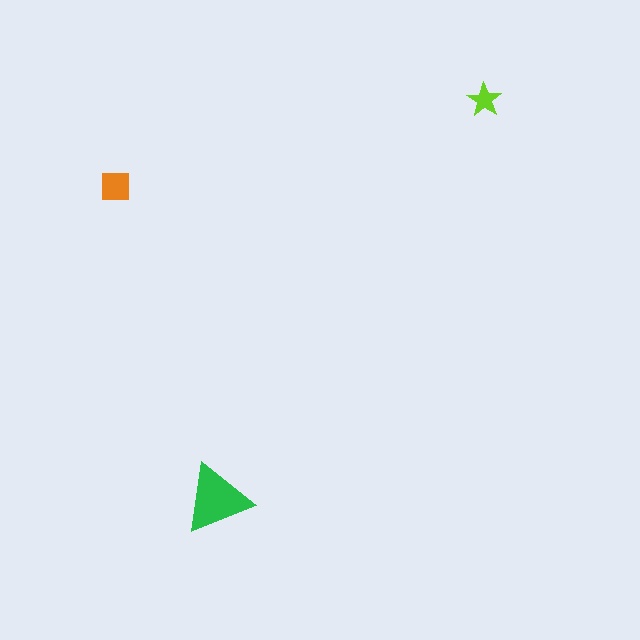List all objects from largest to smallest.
The green triangle, the orange square, the lime star.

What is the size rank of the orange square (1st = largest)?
2nd.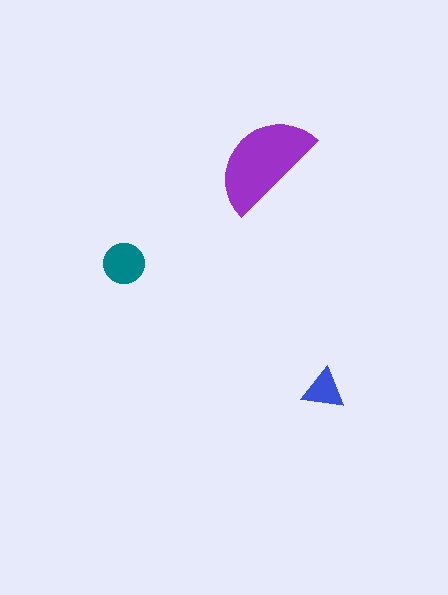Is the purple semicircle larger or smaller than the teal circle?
Larger.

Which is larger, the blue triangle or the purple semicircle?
The purple semicircle.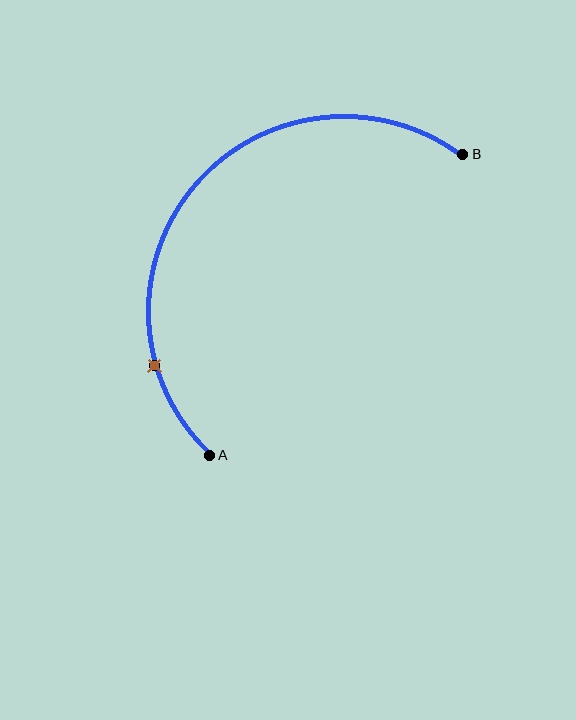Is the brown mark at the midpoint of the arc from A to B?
No. The brown mark lies on the arc but is closer to endpoint A. The arc midpoint would be at the point on the curve equidistant along the arc from both A and B.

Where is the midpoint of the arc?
The arc midpoint is the point on the curve farthest from the straight line joining A and B. It sits above and to the left of that line.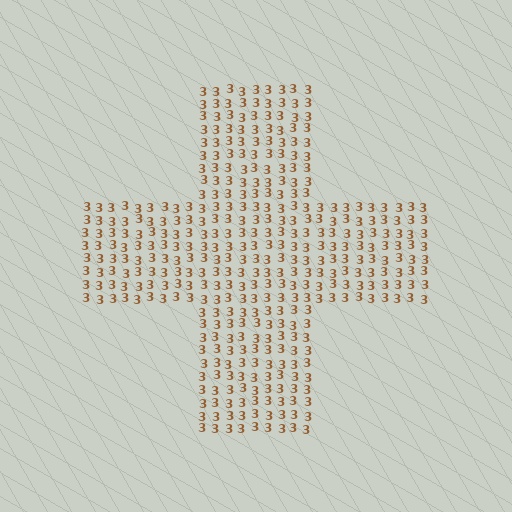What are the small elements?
The small elements are digit 3's.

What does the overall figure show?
The overall figure shows a cross.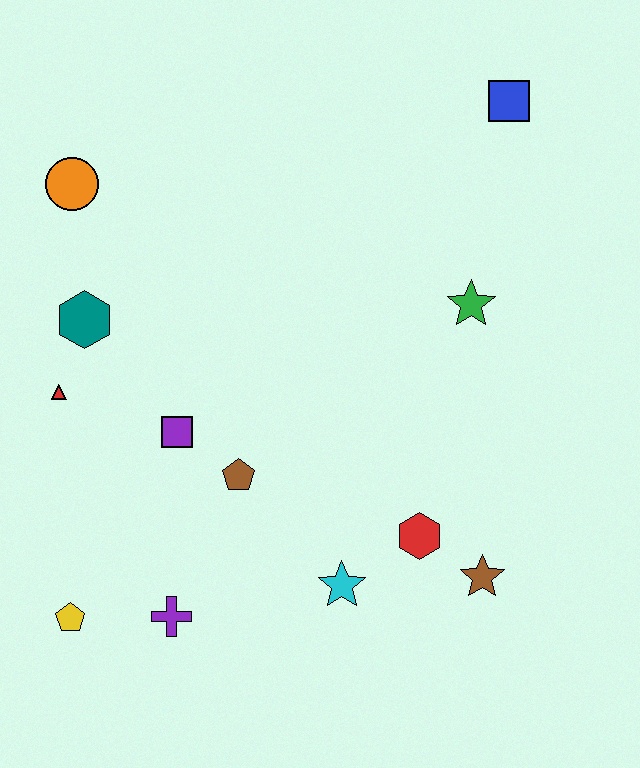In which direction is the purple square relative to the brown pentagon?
The purple square is to the left of the brown pentagon.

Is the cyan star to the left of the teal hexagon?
No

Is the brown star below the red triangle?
Yes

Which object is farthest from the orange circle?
The brown star is farthest from the orange circle.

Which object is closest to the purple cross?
The yellow pentagon is closest to the purple cross.